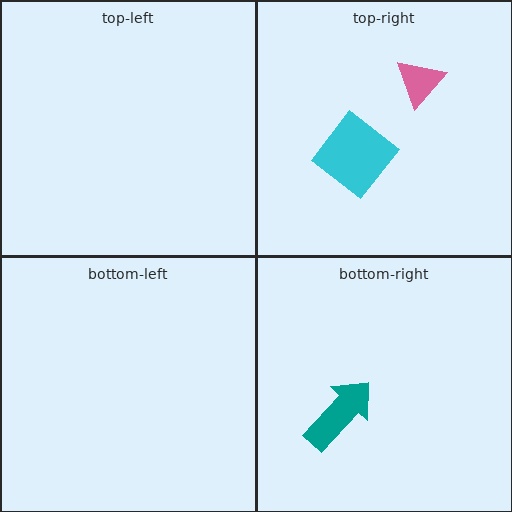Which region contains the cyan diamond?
The top-right region.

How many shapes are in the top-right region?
2.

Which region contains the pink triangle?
The top-right region.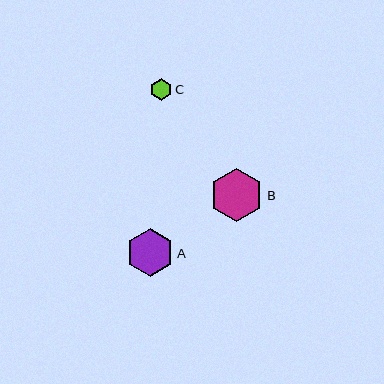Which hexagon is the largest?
Hexagon B is the largest with a size of approximately 53 pixels.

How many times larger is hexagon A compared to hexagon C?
Hexagon A is approximately 2.2 times the size of hexagon C.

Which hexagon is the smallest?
Hexagon C is the smallest with a size of approximately 22 pixels.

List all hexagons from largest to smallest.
From largest to smallest: B, A, C.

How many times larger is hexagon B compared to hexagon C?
Hexagon B is approximately 2.5 times the size of hexagon C.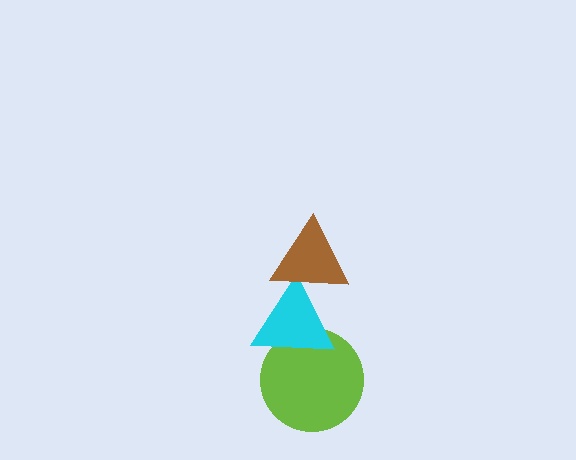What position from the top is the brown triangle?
The brown triangle is 1st from the top.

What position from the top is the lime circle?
The lime circle is 3rd from the top.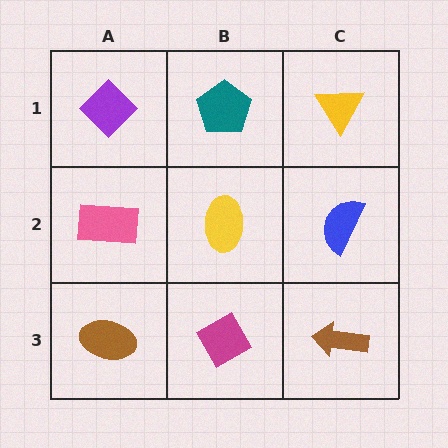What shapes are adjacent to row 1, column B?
A yellow ellipse (row 2, column B), a purple diamond (row 1, column A), a yellow triangle (row 1, column C).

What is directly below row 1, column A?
A pink rectangle.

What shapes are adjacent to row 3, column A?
A pink rectangle (row 2, column A), a magenta diamond (row 3, column B).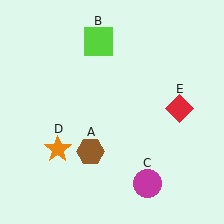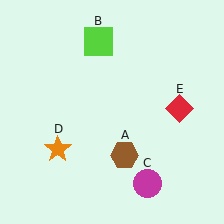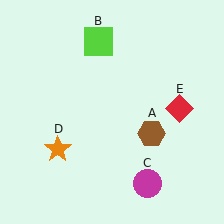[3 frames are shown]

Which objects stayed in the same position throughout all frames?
Lime square (object B) and magenta circle (object C) and orange star (object D) and red diamond (object E) remained stationary.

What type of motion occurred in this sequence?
The brown hexagon (object A) rotated counterclockwise around the center of the scene.